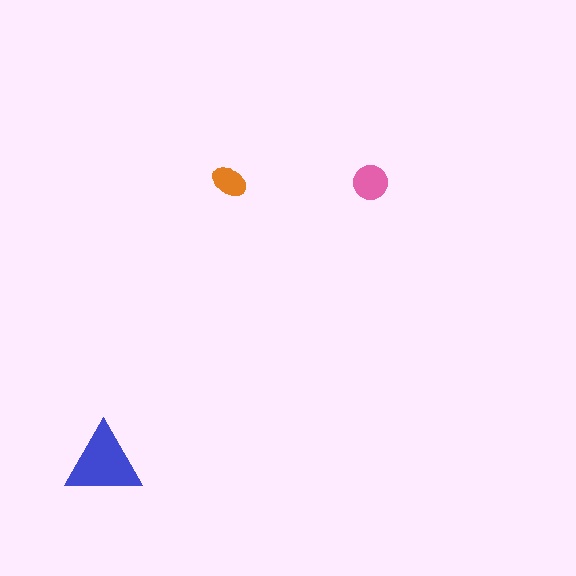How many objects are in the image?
There are 3 objects in the image.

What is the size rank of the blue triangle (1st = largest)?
1st.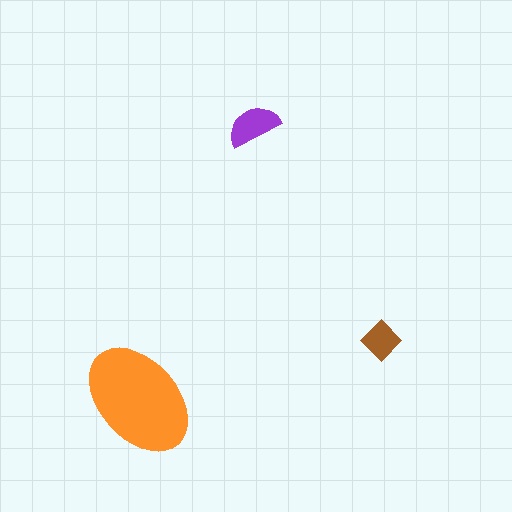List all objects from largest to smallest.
The orange ellipse, the purple semicircle, the brown diamond.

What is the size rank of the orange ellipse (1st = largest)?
1st.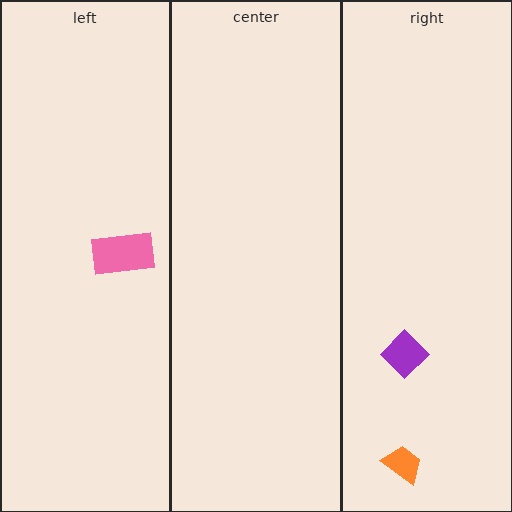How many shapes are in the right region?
2.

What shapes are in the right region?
The orange trapezoid, the purple diamond.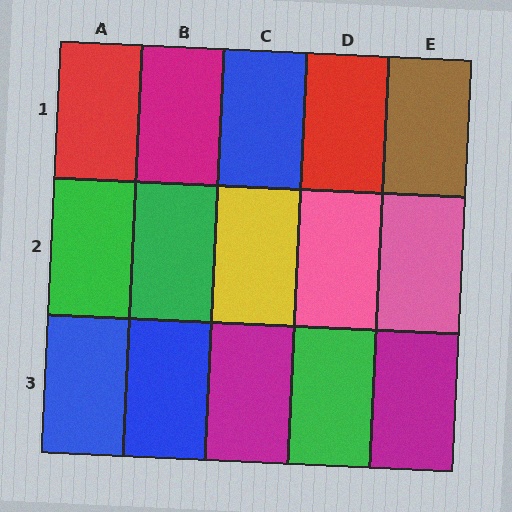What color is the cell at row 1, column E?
Brown.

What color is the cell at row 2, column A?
Green.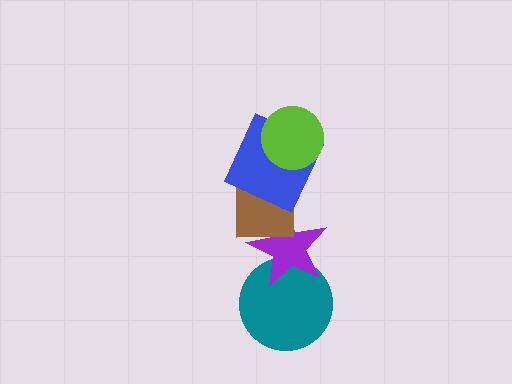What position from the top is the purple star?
The purple star is 4th from the top.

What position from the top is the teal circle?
The teal circle is 5th from the top.